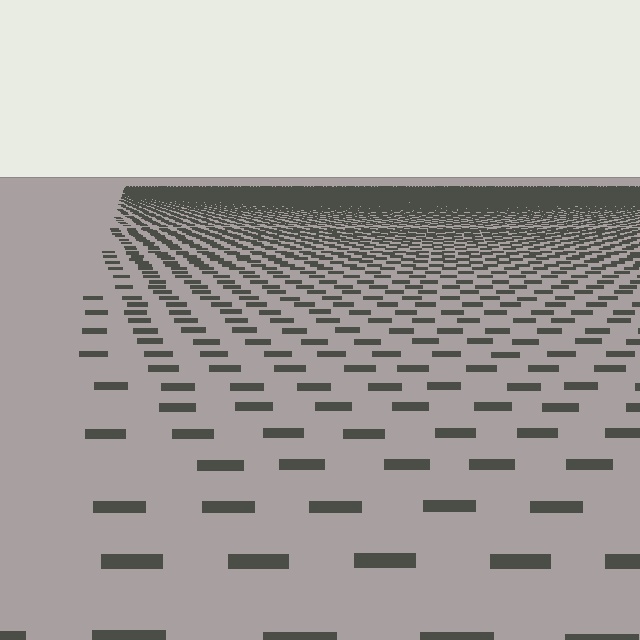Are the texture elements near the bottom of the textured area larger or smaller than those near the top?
Larger. Near the bottom, elements are closer to the viewer and appear at a bigger on-screen size.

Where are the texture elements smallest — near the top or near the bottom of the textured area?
Near the top.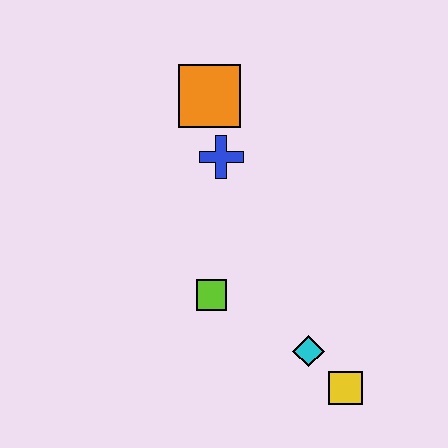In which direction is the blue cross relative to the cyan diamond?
The blue cross is above the cyan diamond.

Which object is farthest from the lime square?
The orange square is farthest from the lime square.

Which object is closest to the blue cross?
The orange square is closest to the blue cross.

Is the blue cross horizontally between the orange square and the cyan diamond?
Yes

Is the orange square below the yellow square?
No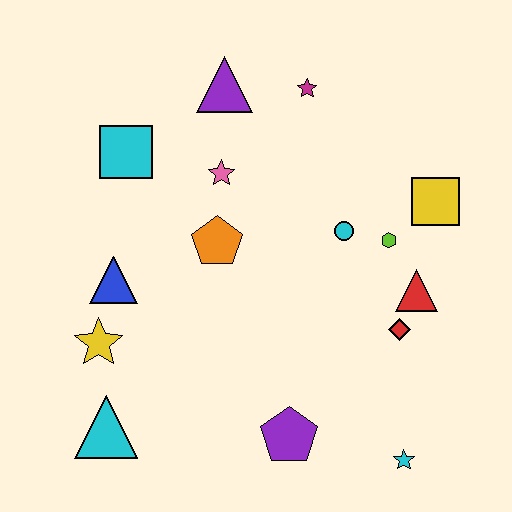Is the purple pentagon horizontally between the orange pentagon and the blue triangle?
No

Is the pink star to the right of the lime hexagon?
No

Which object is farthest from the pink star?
The cyan star is farthest from the pink star.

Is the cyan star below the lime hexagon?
Yes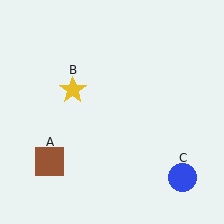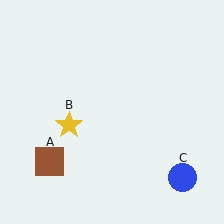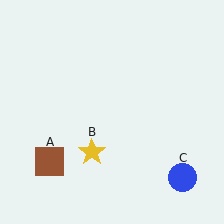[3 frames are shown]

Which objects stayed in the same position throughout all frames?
Brown square (object A) and blue circle (object C) remained stationary.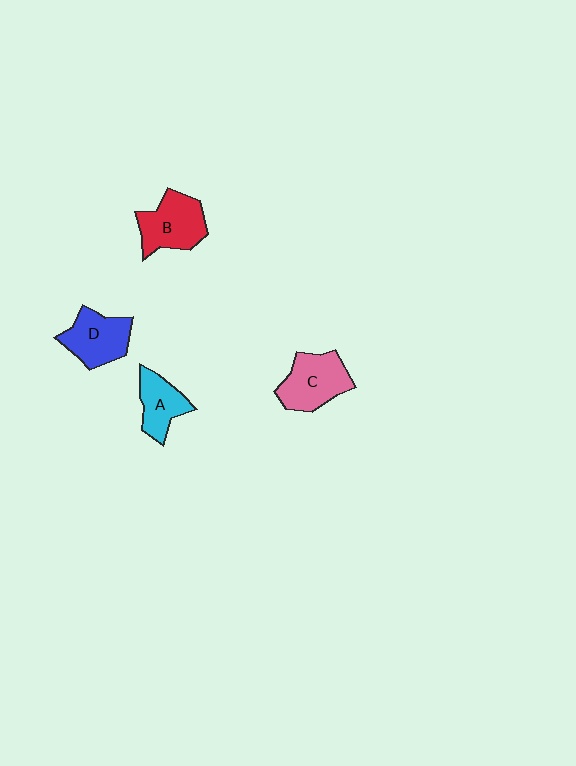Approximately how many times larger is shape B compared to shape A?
Approximately 1.3 times.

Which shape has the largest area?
Shape C (pink).